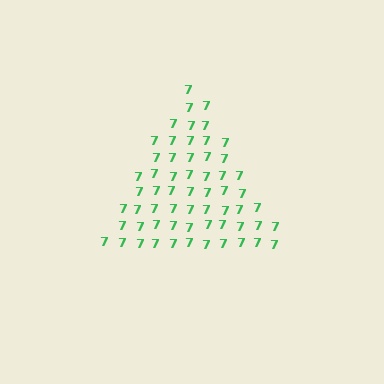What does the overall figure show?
The overall figure shows a triangle.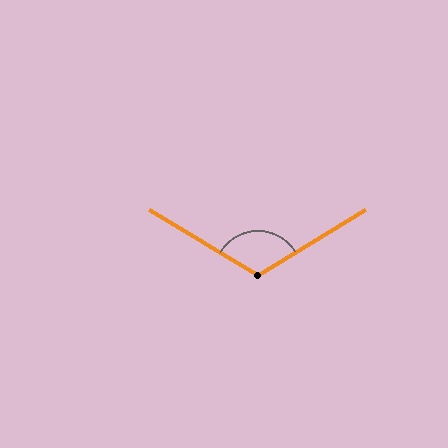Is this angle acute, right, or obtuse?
It is obtuse.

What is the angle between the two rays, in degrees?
Approximately 117 degrees.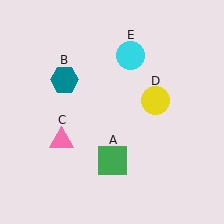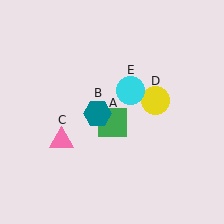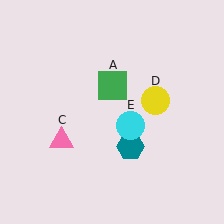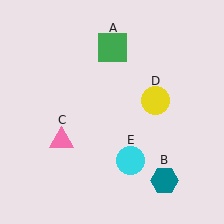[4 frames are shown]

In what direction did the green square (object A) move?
The green square (object A) moved up.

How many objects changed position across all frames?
3 objects changed position: green square (object A), teal hexagon (object B), cyan circle (object E).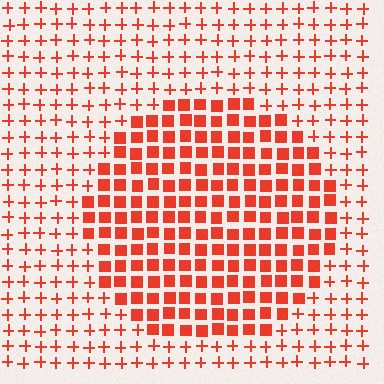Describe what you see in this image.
The image is filled with small red elements arranged in a uniform grid. A circle-shaped region contains squares, while the surrounding area contains plus signs. The boundary is defined purely by the change in element shape.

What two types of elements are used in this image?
The image uses squares inside the circle region and plus signs outside it.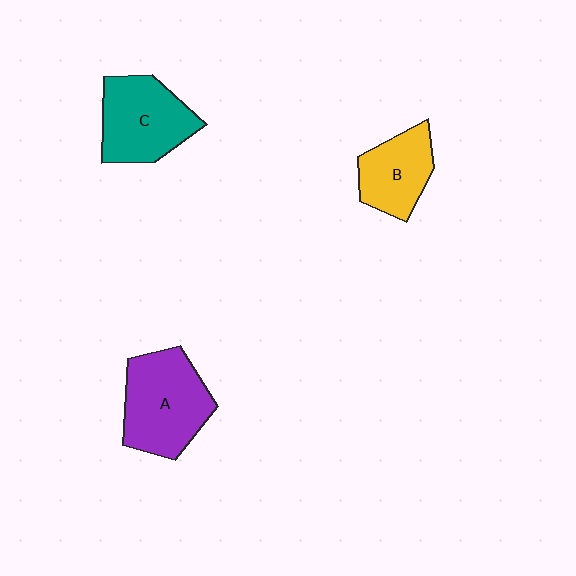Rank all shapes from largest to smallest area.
From largest to smallest: A (purple), C (teal), B (yellow).